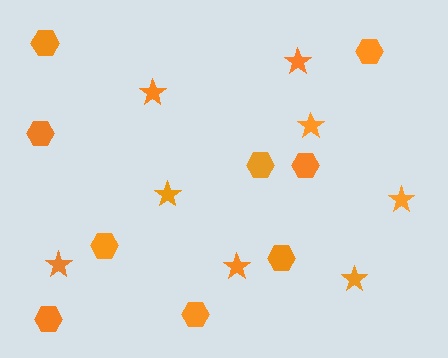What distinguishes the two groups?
There are 2 groups: one group of hexagons (9) and one group of stars (8).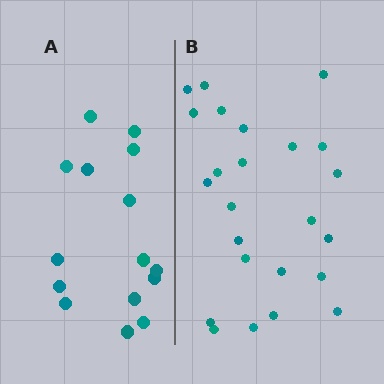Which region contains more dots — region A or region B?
Region B (the right region) has more dots.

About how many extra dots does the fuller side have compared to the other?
Region B has roughly 8 or so more dots than region A.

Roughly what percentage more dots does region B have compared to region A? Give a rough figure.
About 60% more.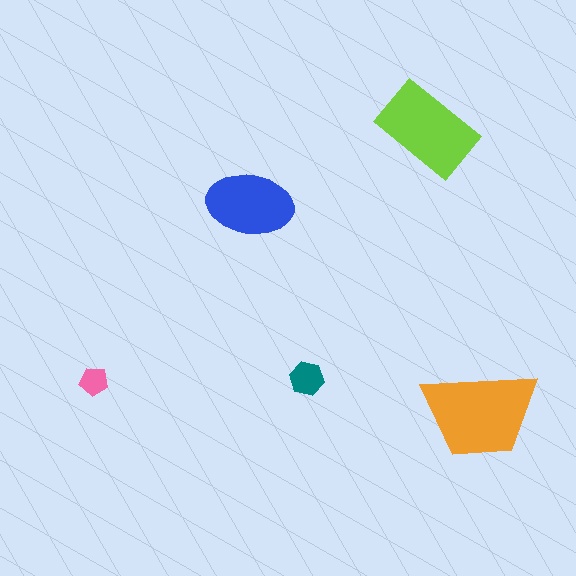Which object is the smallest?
The pink pentagon.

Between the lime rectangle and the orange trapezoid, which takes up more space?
The orange trapezoid.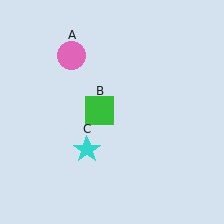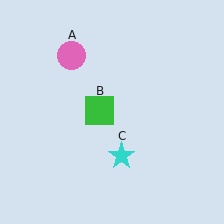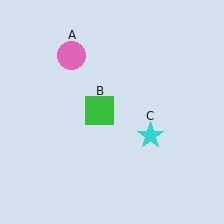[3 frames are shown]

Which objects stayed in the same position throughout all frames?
Pink circle (object A) and green square (object B) remained stationary.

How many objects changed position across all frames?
1 object changed position: cyan star (object C).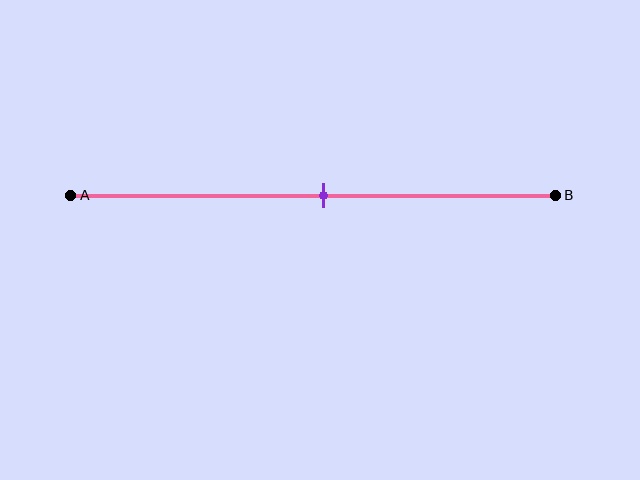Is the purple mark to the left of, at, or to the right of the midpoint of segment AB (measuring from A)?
The purple mark is approximately at the midpoint of segment AB.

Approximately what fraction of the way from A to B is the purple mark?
The purple mark is approximately 50% of the way from A to B.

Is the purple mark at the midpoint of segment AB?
Yes, the mark is approximately at the midpoint.